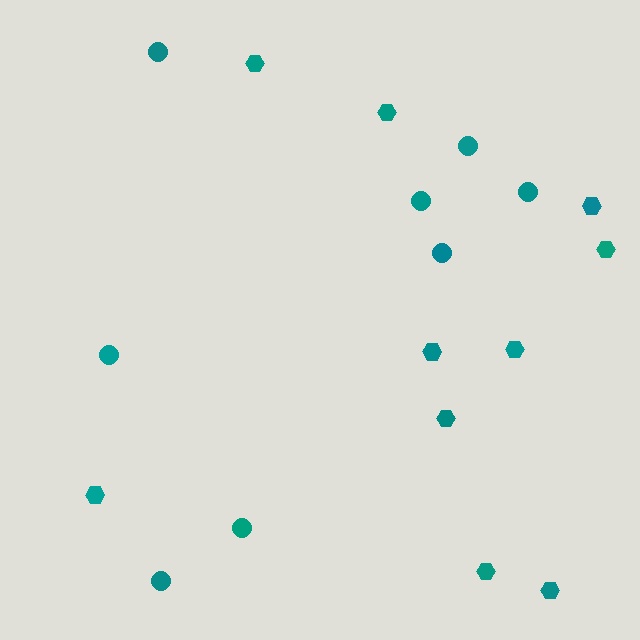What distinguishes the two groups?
There are 2 groups: one group of hexagons (10) and one group of circles (8).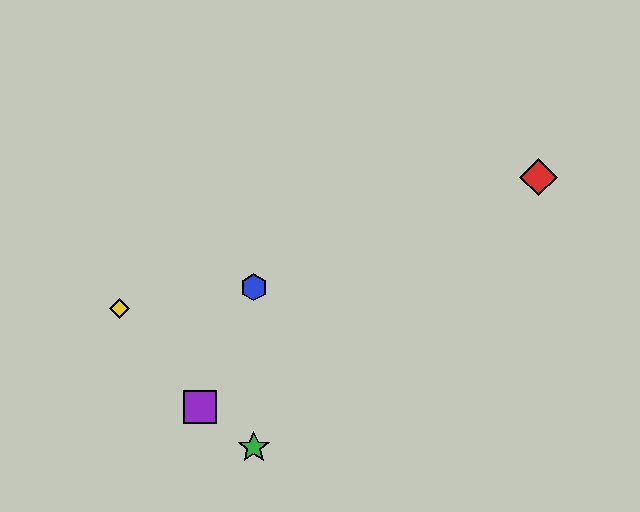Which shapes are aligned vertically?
The blue hexagon, the green star are aligned vertically.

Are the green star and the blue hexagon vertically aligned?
Yes, both are at x≈254.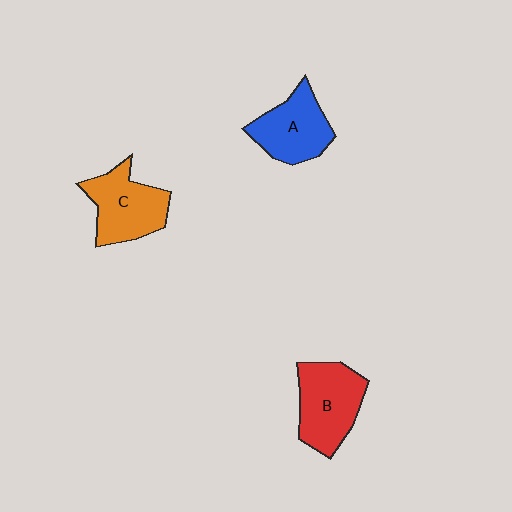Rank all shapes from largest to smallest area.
From largest to smallest: B (red), C (orange), A (blue).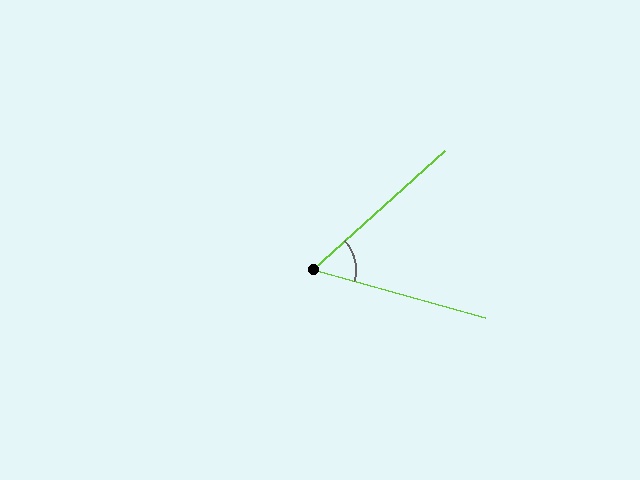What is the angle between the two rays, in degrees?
Approximately 58 degrees.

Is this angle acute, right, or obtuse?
It is acute.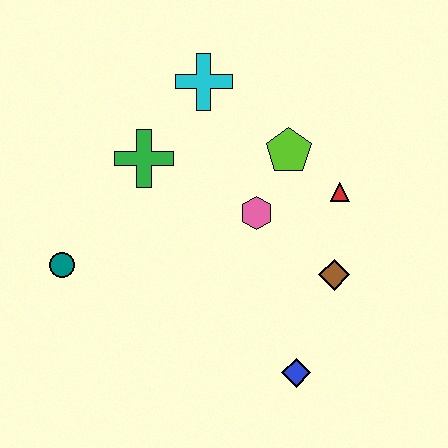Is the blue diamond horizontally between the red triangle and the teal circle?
Yes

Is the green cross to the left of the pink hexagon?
Yes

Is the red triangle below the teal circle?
No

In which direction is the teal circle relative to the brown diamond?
The teal circle is to the left of the brown diamond.